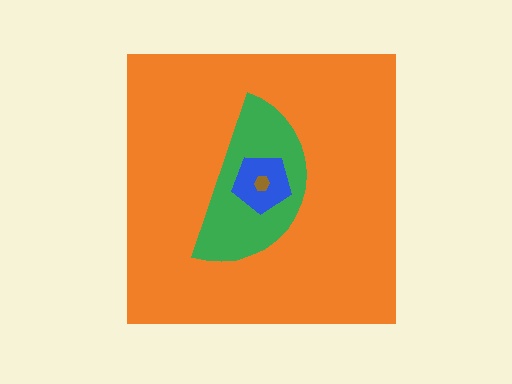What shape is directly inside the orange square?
The green semicircle.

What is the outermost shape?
The orange square.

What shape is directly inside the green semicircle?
The blue pentagon.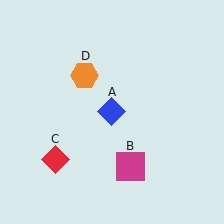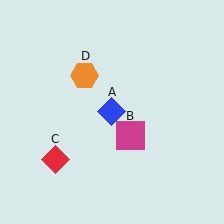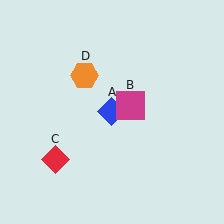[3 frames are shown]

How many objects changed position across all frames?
1 object changed position: magenta square (object B).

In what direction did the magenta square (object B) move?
The magenta square (object B) moved up.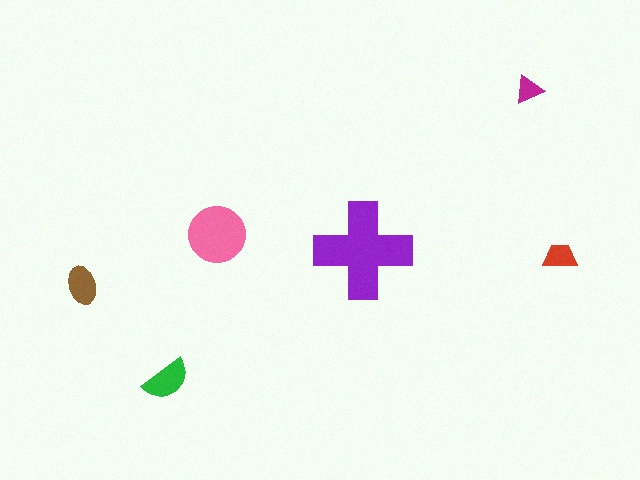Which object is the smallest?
The magenta triangle.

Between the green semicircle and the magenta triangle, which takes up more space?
The green semicircle.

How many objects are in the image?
There are 6 objects in the image.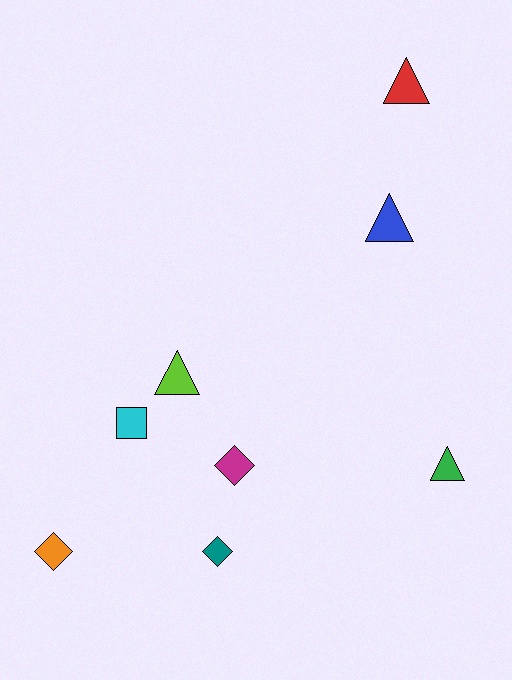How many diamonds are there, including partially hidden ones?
There are 3 diamonds.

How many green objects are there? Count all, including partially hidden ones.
There is 1 green object.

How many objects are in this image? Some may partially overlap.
There are 8 objects.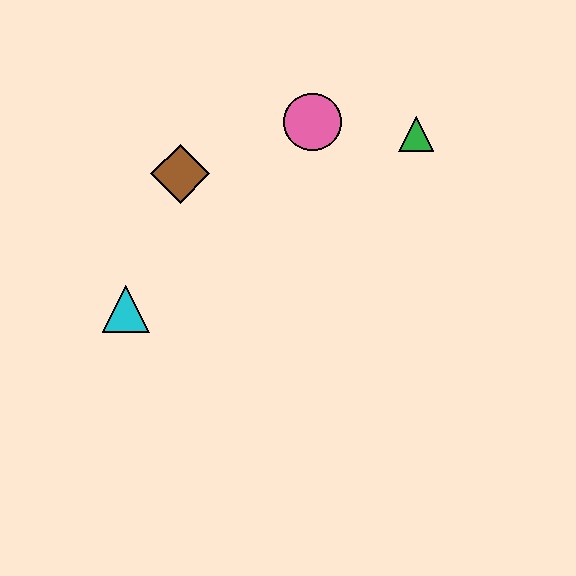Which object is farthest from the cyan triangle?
The green triangle is farthest from the cyan triangle.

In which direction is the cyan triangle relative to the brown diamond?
The cyan triangle is below the brown diamond.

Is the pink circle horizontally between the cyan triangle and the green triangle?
Yes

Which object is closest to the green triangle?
The pink circle is closest to the green triangle.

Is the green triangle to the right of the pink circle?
Yes